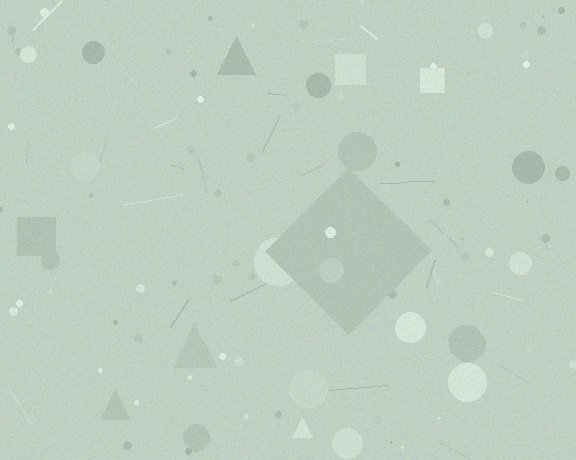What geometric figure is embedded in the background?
A diamond is embedded in the background.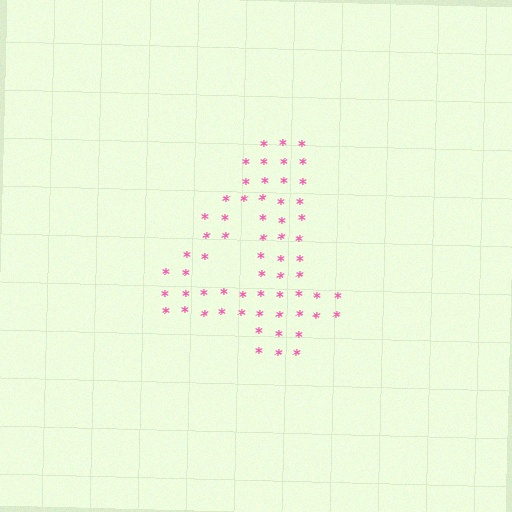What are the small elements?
The small elements are asterisks.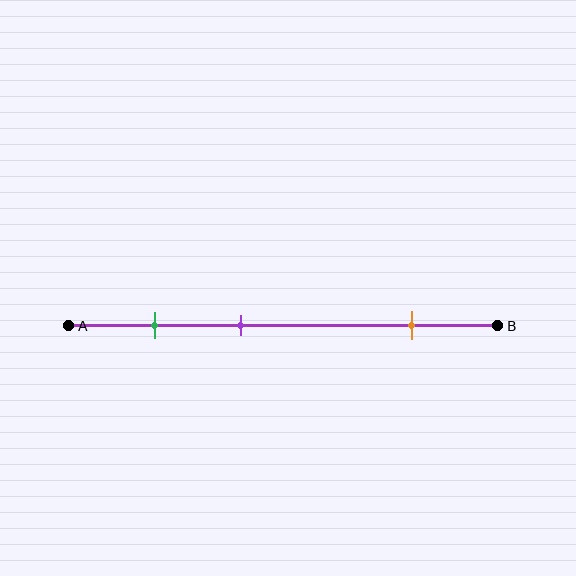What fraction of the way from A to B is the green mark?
The green mark is approximately 20% (0.2) of the way from A to B.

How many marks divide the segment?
There are 3 marks dividing the segment.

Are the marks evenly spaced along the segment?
No, the marks are not evenly spaced.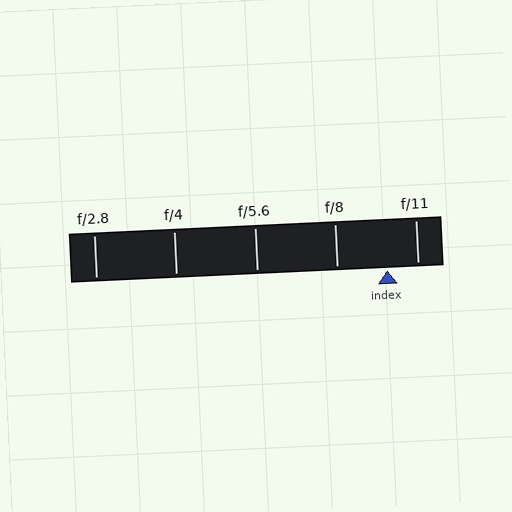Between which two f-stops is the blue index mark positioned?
The index mark is between f/8 and f/11.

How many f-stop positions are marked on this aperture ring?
There are 5 f-stop positions marked.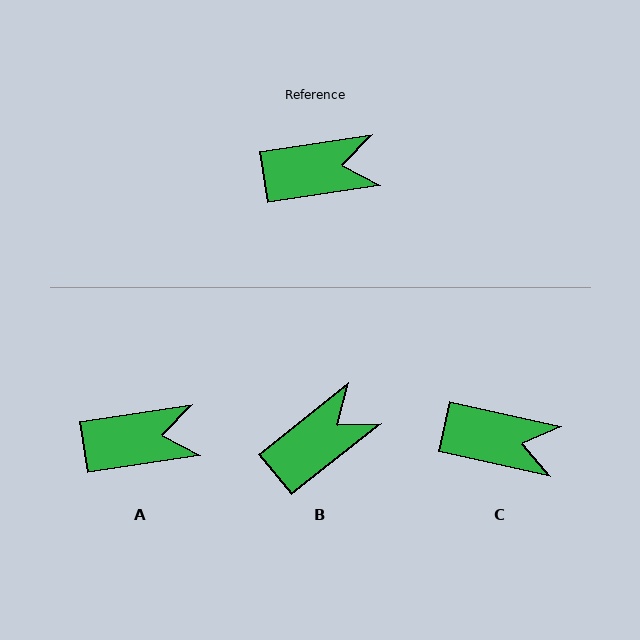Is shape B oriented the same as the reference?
No, it is off by about 30 degrees.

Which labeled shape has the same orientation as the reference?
A.